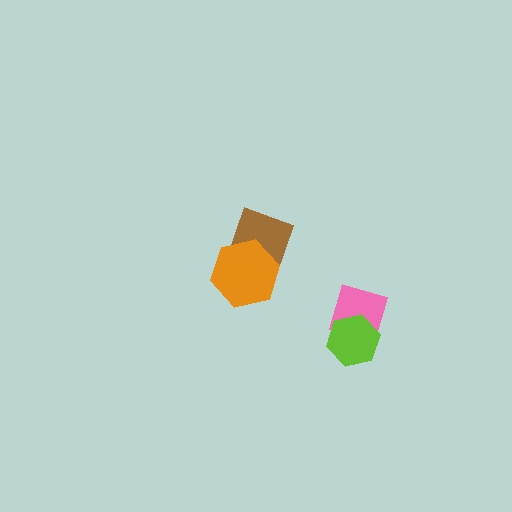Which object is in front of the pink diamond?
The lime hexagon is in front of the pink diamond.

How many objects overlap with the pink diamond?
1 object overlaps with the pink diamond.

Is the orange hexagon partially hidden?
No, no other shape covers it.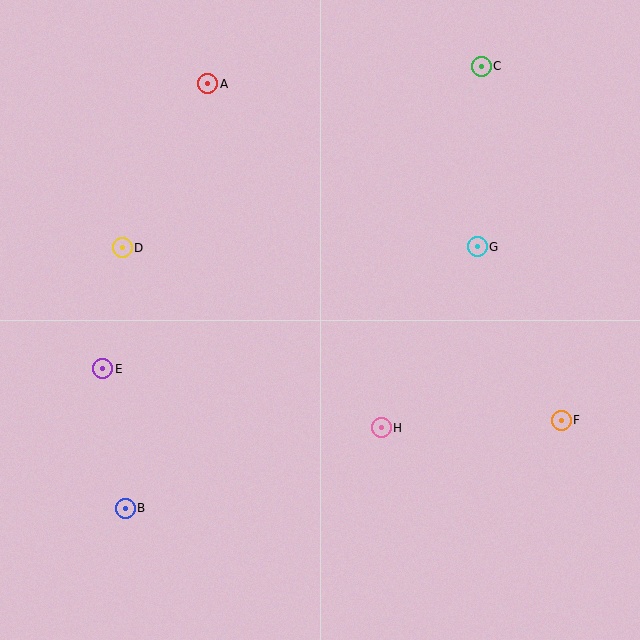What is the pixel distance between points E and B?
The distance between E and B is 142 pixels.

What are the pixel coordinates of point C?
Point C is at (481, 66).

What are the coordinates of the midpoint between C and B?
The midpoint between C and B is at (303, 287).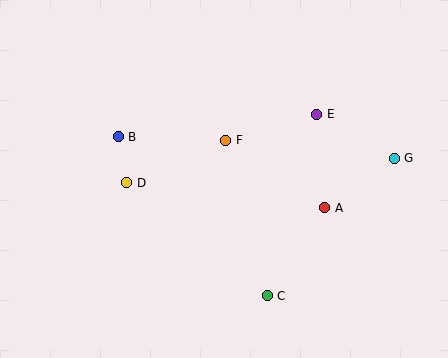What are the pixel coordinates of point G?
Point G is at (394, 158).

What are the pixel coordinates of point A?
Point A is at (325, 208).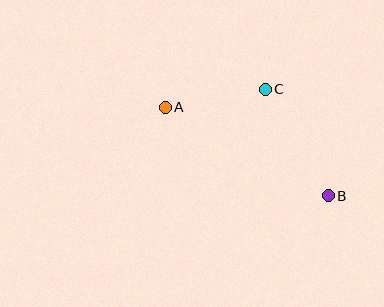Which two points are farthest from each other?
Points A and B are farthest from each other.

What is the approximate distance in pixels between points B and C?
The distance between B and C is approximately 123 pixels.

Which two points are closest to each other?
Points A and C are closest to each other.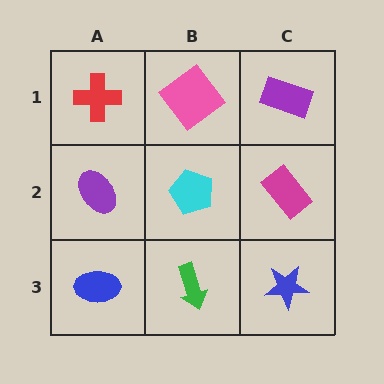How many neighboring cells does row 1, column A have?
2.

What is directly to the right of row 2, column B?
A magenta rectangle.